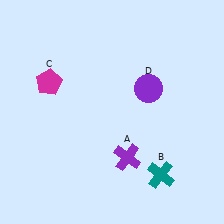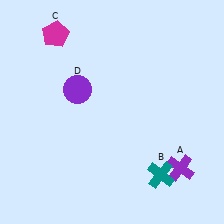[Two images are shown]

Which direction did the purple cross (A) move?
The purple cross (A) moved right.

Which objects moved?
The objects that moved are: the purple cross (A), the magenta pentagon (C), the purple circle (D).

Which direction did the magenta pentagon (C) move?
The magenta pentagon (C) moved up.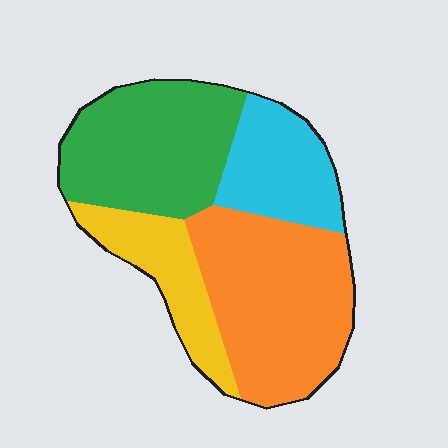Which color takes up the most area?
Orange, at roughly 35%.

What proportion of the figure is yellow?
Yellow covers 16% of the figure.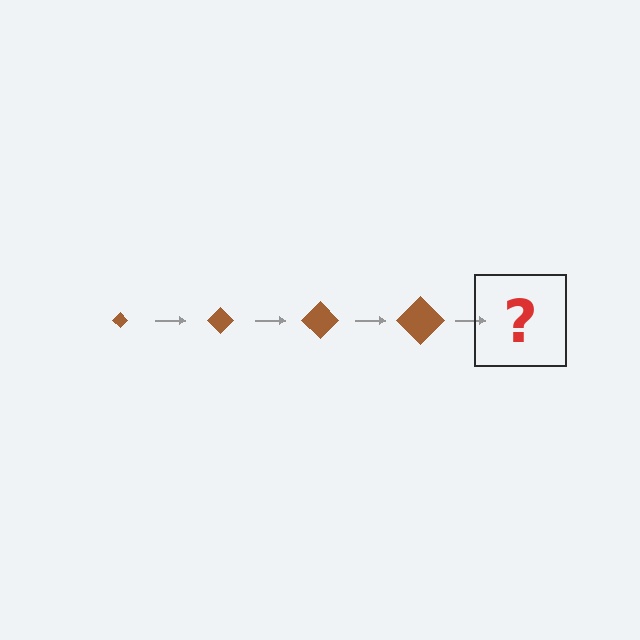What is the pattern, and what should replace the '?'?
The pattern is that the diamond gets progressively larger each step. The '?' should be a brown diamond, larger than the previous one.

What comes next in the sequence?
The next element should be a brown diamond, larger than the previous one.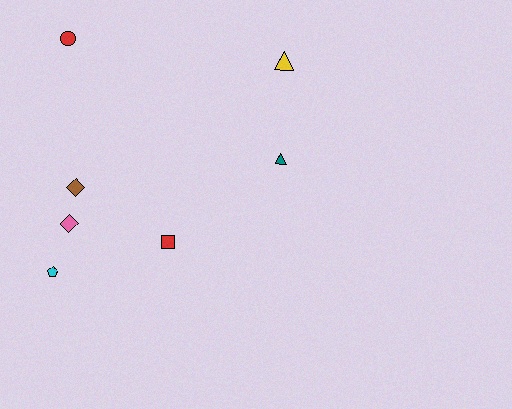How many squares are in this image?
There is 1 square.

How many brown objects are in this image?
There is 1 brown object.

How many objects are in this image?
There are 7 objects.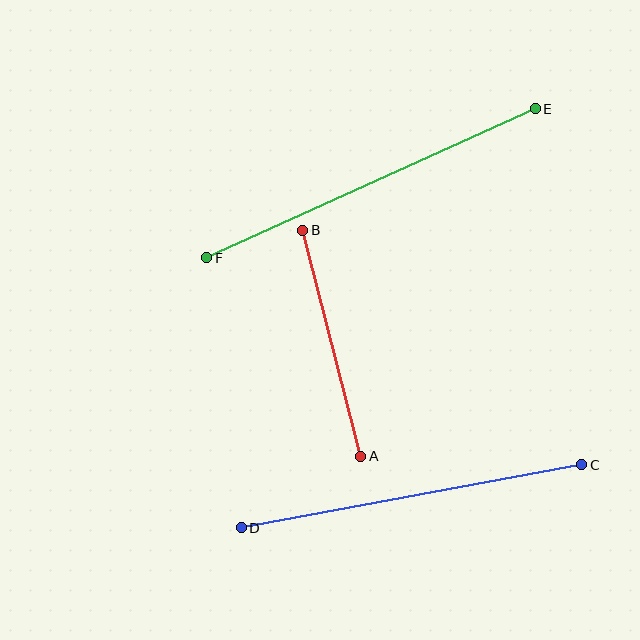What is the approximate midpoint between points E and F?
The midpoint is at approximately (371, 183) pixels.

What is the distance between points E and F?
The distance is approximately 361 pixels.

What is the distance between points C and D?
The distance is approximately 347 pixels.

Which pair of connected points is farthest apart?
Points E and F are farthest apart.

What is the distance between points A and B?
The distance is approximately 233 pixels.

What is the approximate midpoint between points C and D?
The midpoint is at approximately (412, 496) pixels.